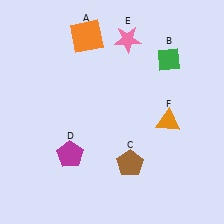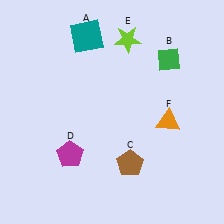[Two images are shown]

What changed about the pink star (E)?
In Image 1, E is pink. In Image 2, it changed to lime.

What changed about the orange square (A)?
In Image 1, A is orange. In Image 2, it changed to teal.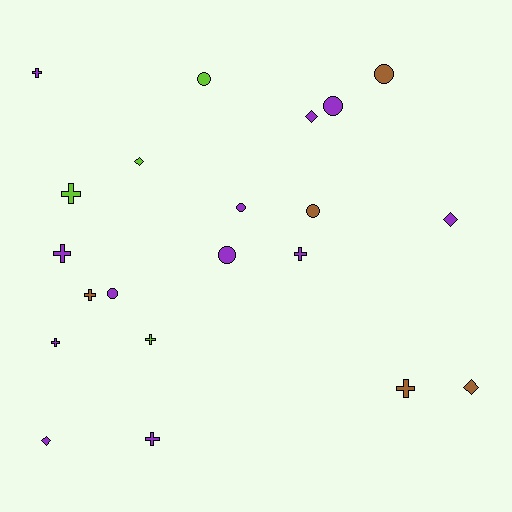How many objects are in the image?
There are 21 objects.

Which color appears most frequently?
Purple, with 12 objects.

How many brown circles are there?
There are 2 brown circles.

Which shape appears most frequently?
Cross, with 9 objects.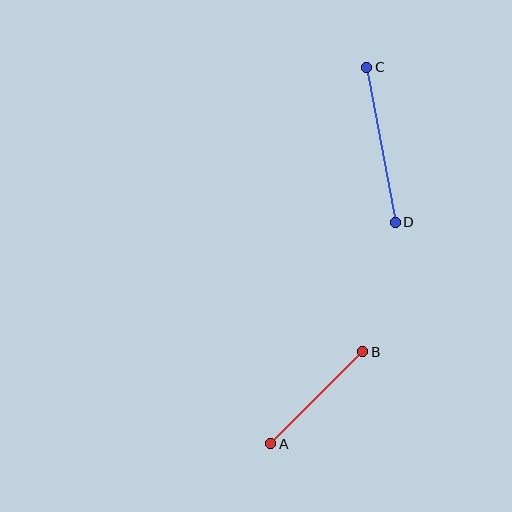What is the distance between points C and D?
The distance is approximately 157 pixels.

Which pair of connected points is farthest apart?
Points C and D are farthest apart.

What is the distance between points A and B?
The distance is approximately 130 pixels.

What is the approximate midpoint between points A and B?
The midpoint is at approximately (317, 398) pixels.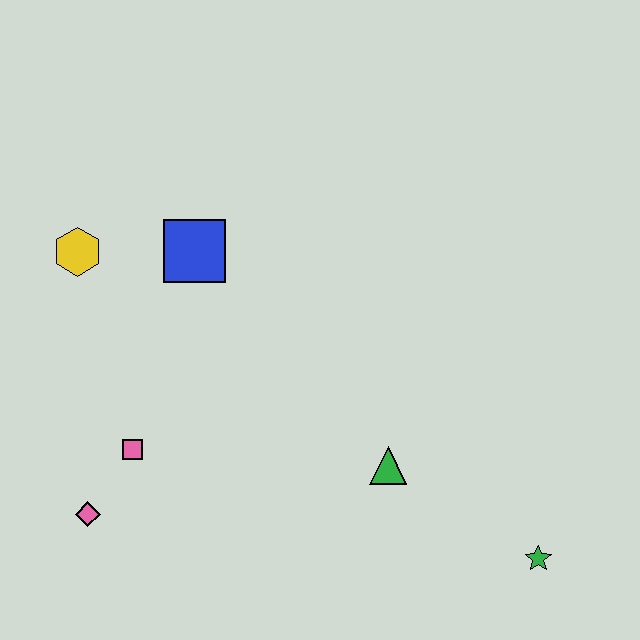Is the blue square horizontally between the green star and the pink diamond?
Yes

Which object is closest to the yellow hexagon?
The blue square is closest to the yellow hexagon.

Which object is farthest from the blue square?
The green star is farthest from the blue square.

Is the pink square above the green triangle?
Yes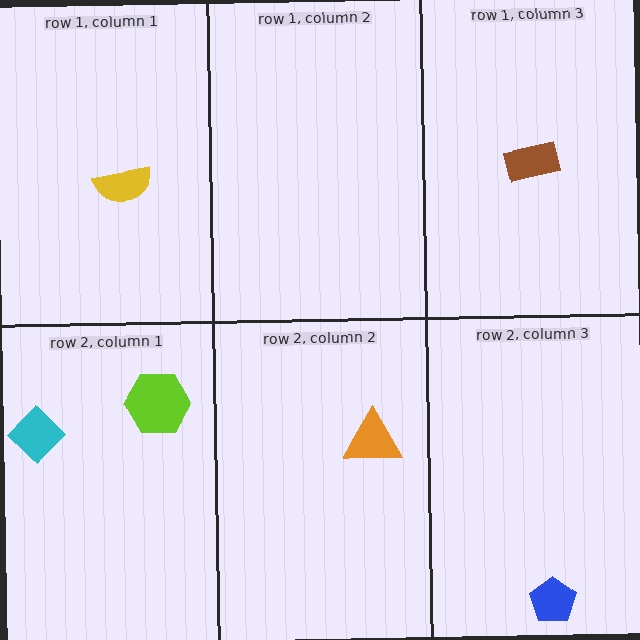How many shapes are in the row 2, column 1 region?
2.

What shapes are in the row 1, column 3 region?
The brown rectangle.